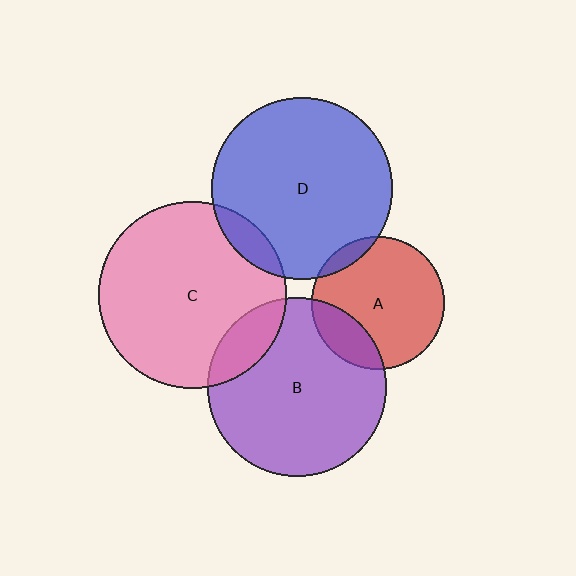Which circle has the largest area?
Circle C (pink).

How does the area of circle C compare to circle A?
Approximately 2.0 times.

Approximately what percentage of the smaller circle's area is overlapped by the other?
Approximately 20%.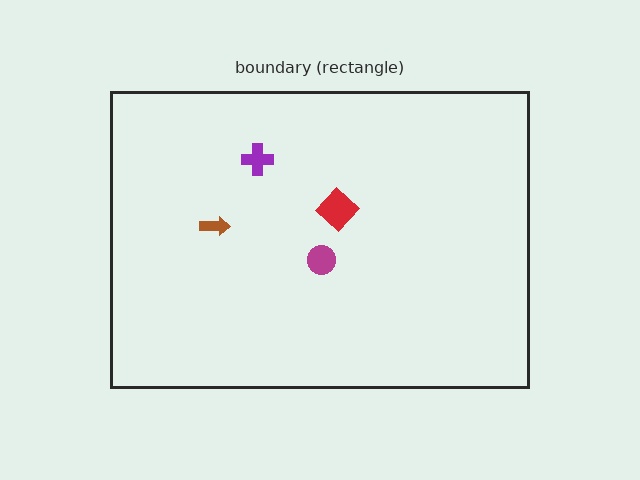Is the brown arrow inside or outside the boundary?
Inside.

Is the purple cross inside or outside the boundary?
Inside.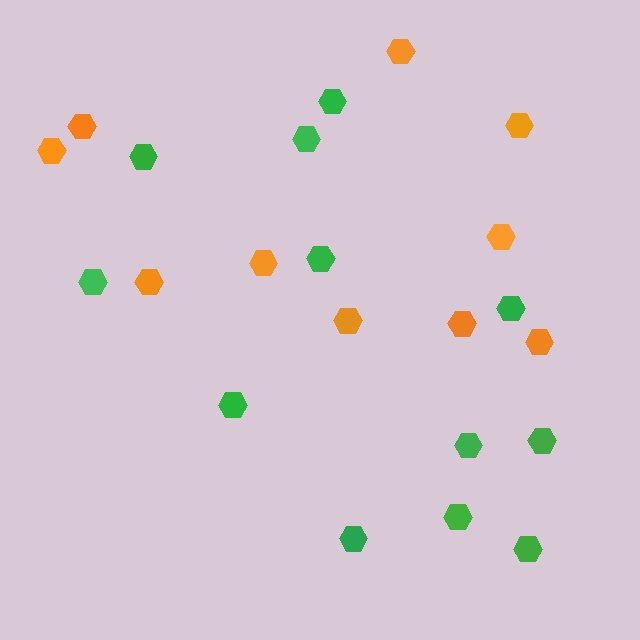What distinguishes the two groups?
There are 2 groups: one group of orange hexagons (10) and one group of green hexagons (12).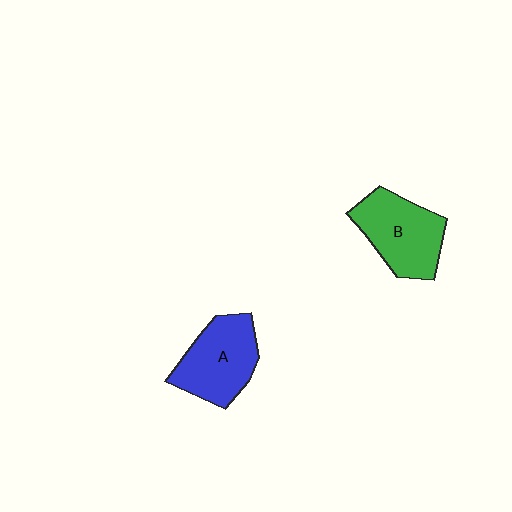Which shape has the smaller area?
Shape A (blue).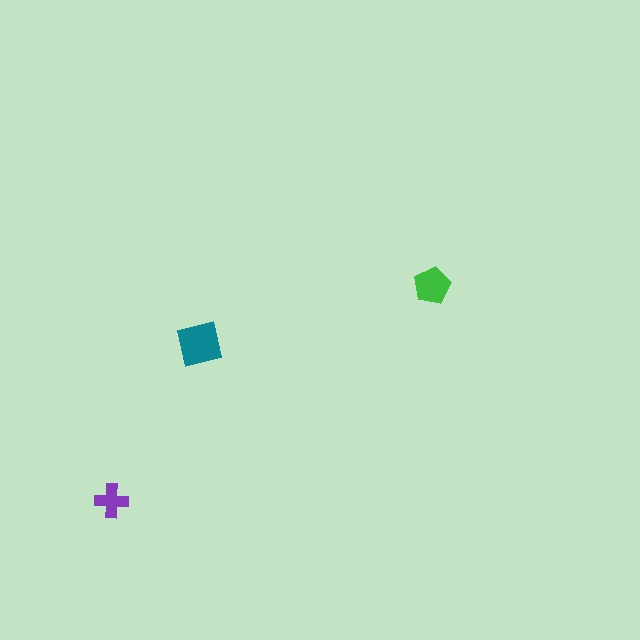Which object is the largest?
The teal square.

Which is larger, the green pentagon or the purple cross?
The green pentagon.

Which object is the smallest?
The purple cross.